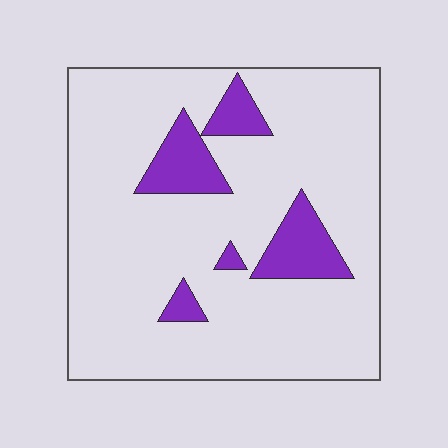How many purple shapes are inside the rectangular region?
5.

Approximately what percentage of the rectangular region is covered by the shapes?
Approximately 15%.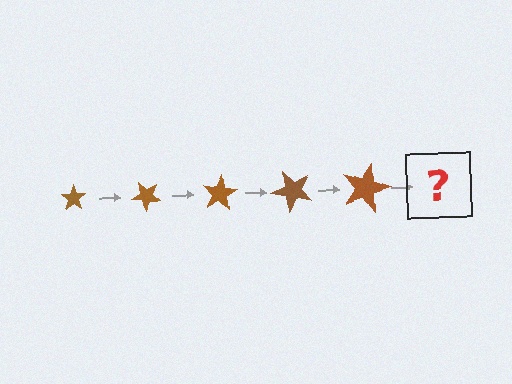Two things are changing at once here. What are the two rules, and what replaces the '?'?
The two rules are that the star grows larger each step and it rotates 40 degrees each step. The '?' should be a star, larger than the previous one and rotated 200 degrees from the start.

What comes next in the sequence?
The next element should be a star, larger than the previous one and rotated 200 degrees from the start.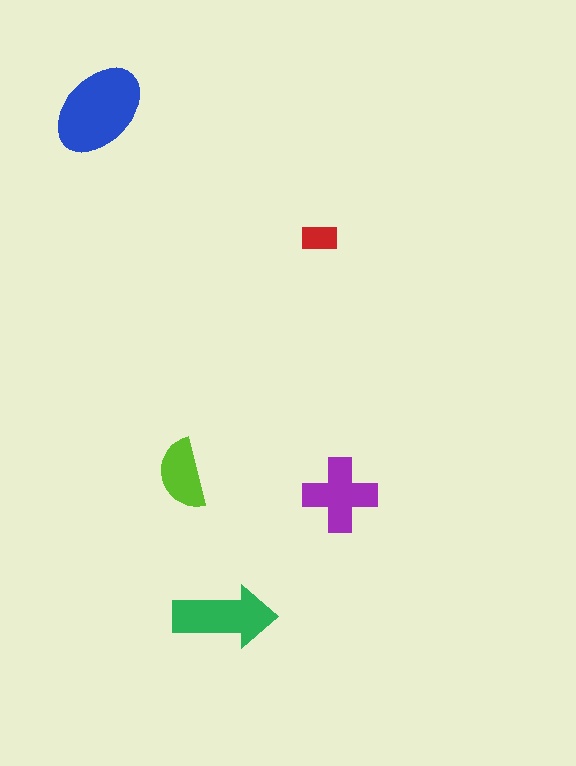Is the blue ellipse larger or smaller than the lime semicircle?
Larger.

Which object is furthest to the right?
The purple cross is rightmost.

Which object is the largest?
The blue ellipse.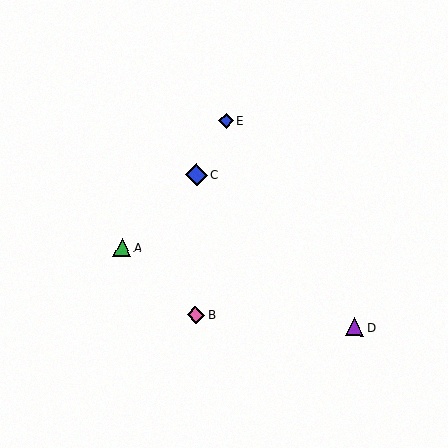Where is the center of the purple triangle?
The center of the purple triangle is at (355, 327).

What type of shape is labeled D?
Shape D is a purple triangle.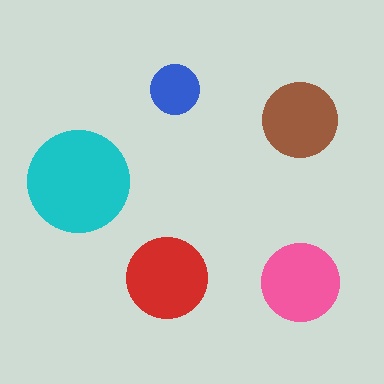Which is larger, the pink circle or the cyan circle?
The cyan one.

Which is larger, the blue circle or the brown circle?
The brown one.